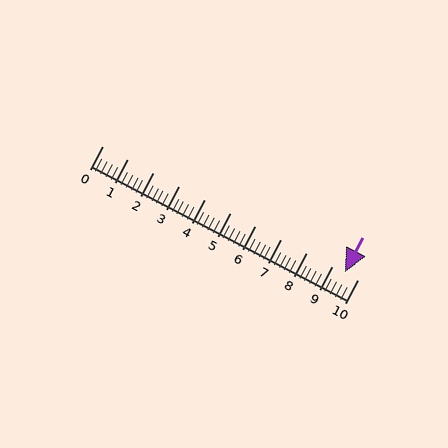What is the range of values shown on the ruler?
The ruler shows values from 0 to 10.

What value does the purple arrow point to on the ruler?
The purple arrow points to approximately 9.5.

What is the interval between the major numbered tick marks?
The major tick marks are spaced 1 units apart.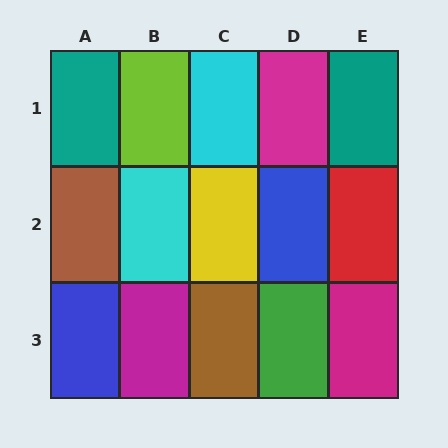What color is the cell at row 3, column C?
Brown.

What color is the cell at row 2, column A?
Brown.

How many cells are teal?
2 cells are teal.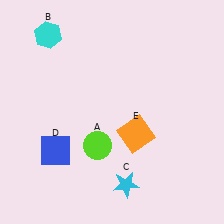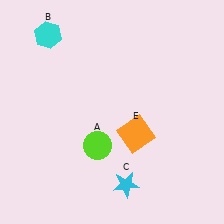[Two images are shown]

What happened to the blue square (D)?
The blue square (D) was removed in Image 2. It was in the bottom-left area of Image 1.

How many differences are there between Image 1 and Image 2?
There is 1 difference between the two images.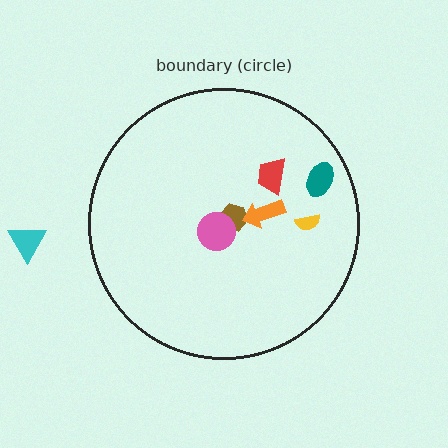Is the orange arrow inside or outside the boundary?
Inside.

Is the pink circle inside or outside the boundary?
Inside.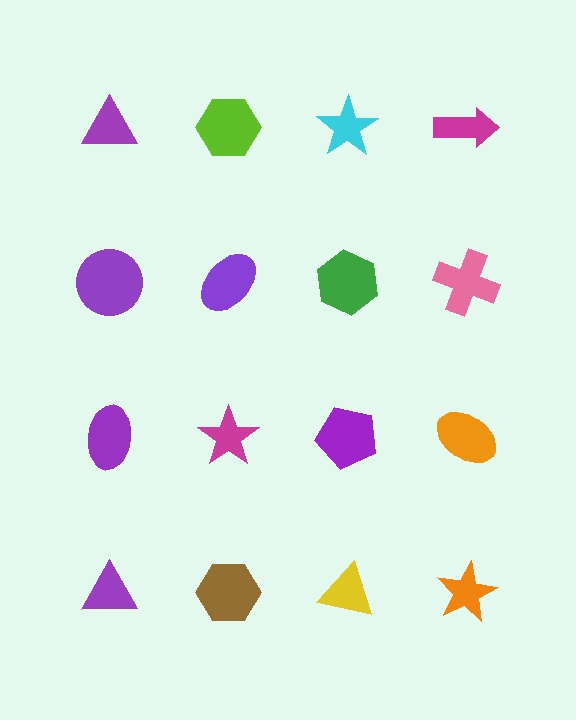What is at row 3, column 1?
A purple ellipse.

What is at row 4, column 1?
A purple triangle.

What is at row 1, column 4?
A magenta arrow.